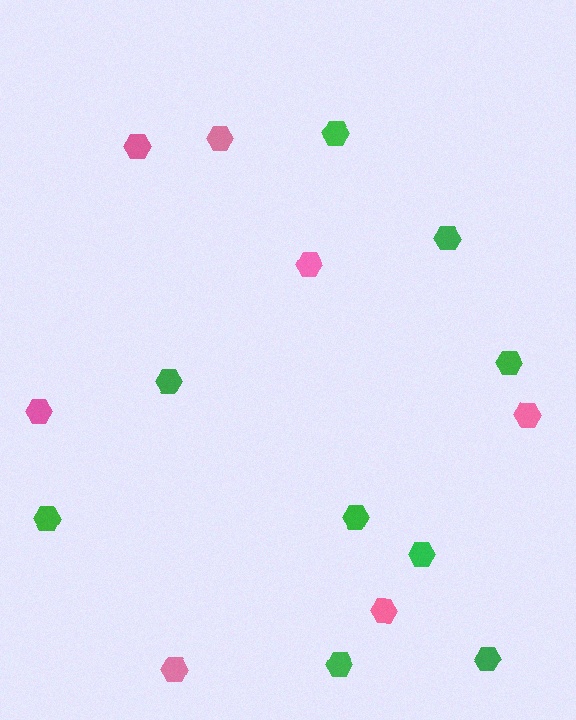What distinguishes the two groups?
There are 2 groups: one group of green hexagons (9) and one group of pink hexagons (7).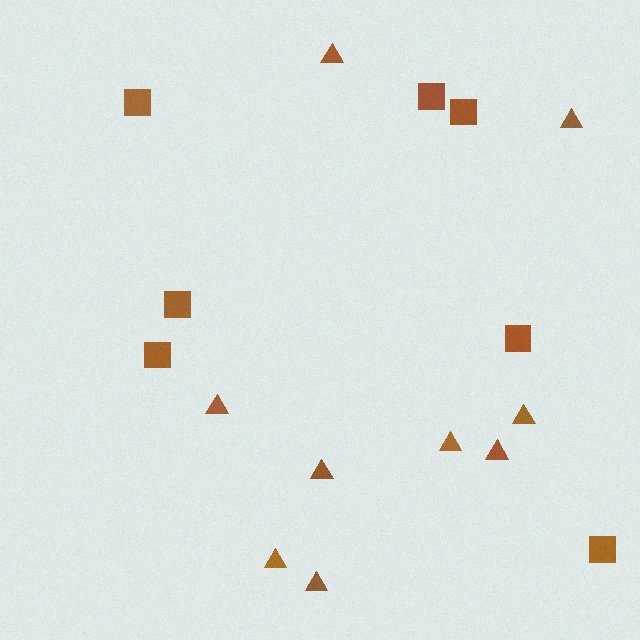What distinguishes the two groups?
There are 2 groups: one group of squares (7) and one group of triangles (9).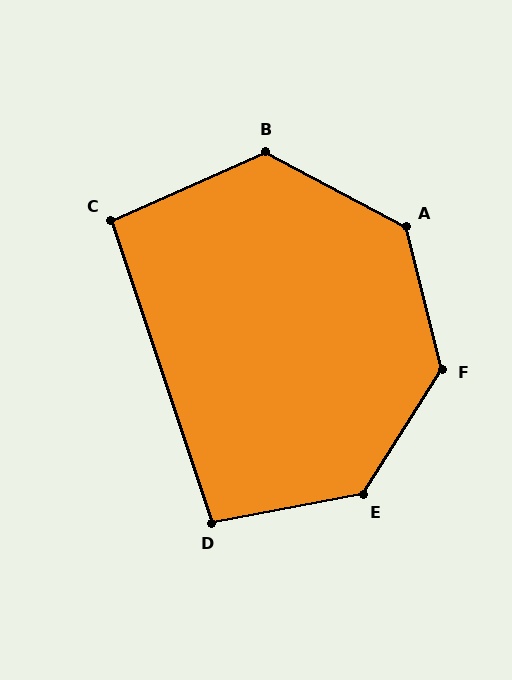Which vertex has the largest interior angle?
F, at approximately 134 degrees.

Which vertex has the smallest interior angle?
C, at approximately 95 degrees.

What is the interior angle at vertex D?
Approximately 98 degrees (obtuse).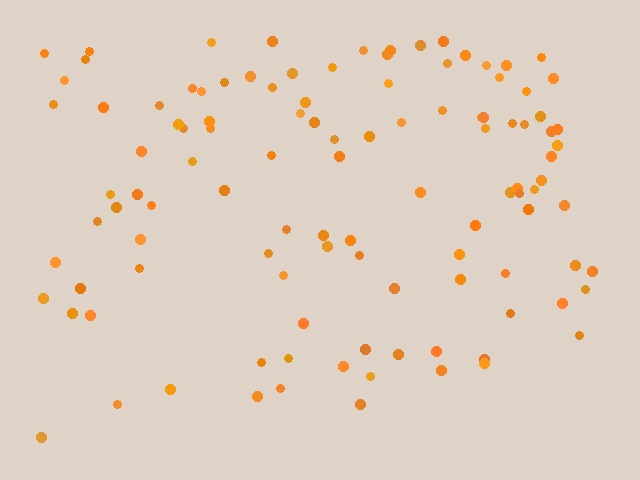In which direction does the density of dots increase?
From bottom to top, with the top side densest.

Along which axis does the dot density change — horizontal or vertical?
Vertical.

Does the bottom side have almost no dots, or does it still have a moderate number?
Still a moderate number, just noticeably fewer than the top.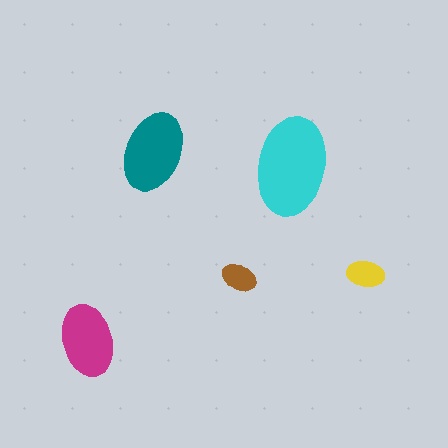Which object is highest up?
The teal ellipse is topmost.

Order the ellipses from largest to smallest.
the cyan one, the teal one, the magenta one, the yellow one, the brown one.